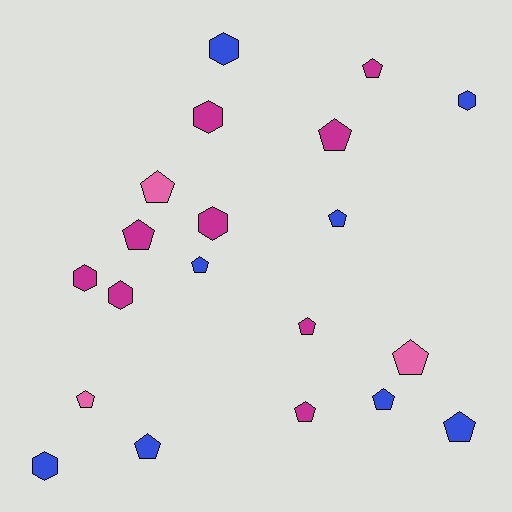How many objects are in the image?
There are 20 objects.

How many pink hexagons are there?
There are no pink hexagons.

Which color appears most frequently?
Magenta, with 9 objects.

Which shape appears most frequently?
Pentagon, with 13 objects.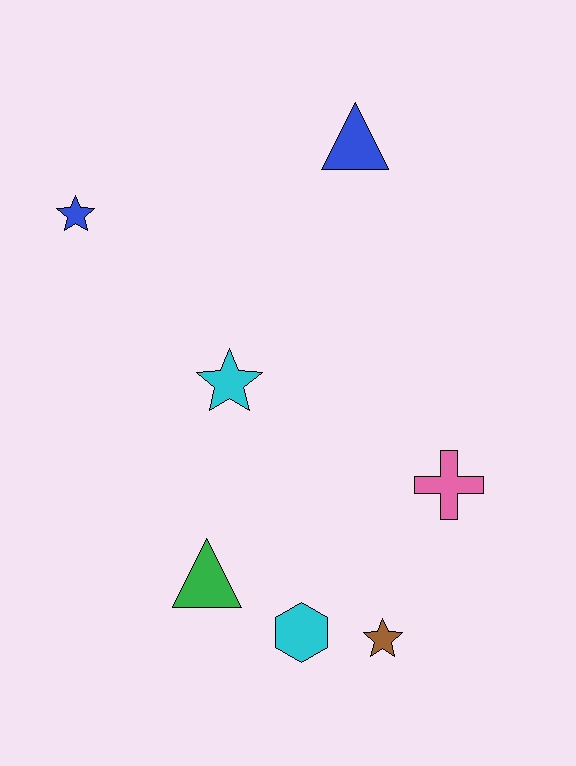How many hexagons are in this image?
There is 1 hexagon.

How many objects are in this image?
There are 7 objects.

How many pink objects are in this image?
There is 1 pink object.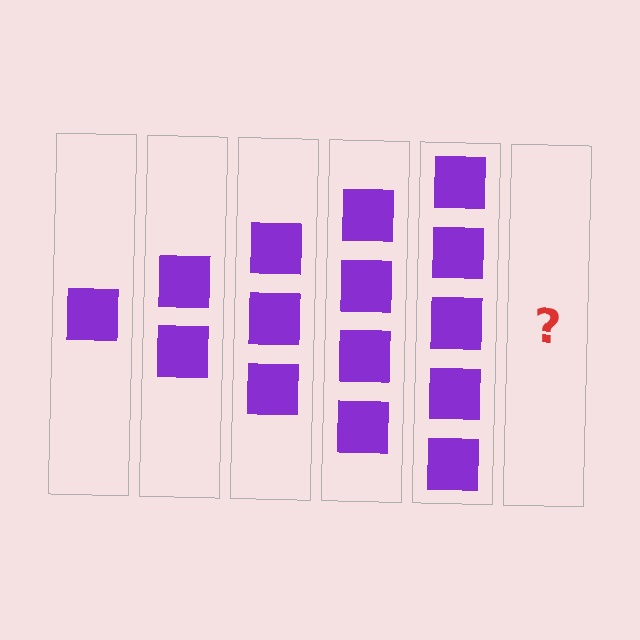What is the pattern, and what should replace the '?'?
The pattern is that each step adds one more square. The '?' should be 6 squares.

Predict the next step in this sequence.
The next step is 6 squares.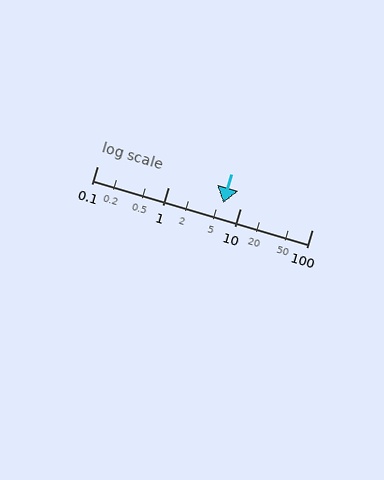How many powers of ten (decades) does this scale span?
The scale spans 3 decades, from 0.1 to 100.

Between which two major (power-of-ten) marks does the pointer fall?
The pointer is between 1 and 10.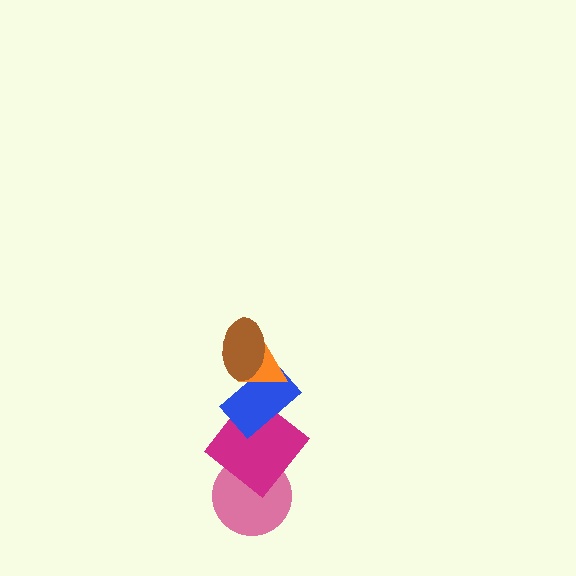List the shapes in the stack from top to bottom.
From top to bottom: the brown ellipse, the orange triangle, the blue rectangle, the magenta diamond, the pink circle.